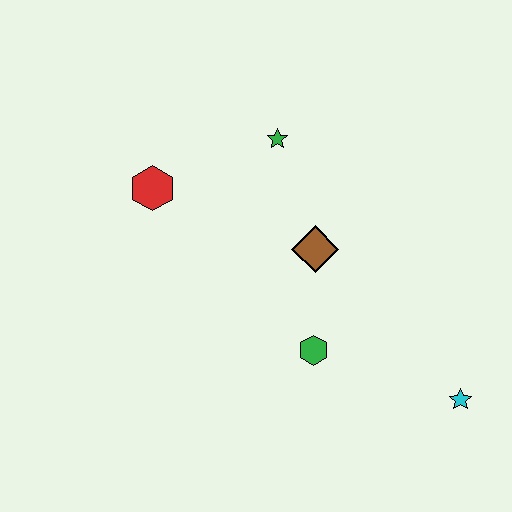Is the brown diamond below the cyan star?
No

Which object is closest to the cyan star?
The green hexagon is closest to the cyan star.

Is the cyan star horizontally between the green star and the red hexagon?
No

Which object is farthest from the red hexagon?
The cyan star is farthest from the red hexagon.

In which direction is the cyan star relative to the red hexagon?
The cyan star is to the right of the red hexagon.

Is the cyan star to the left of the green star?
No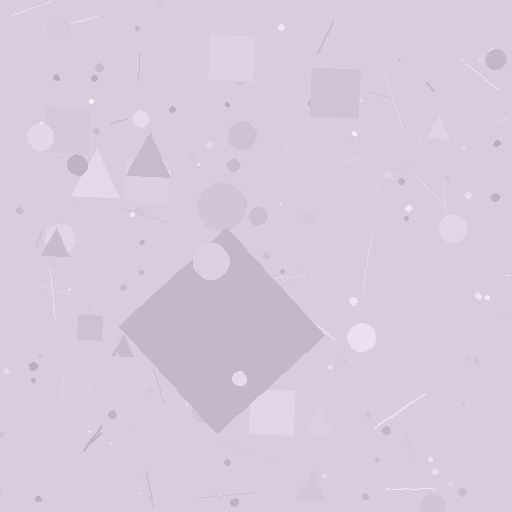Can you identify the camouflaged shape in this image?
The camouflaged shape is a diamond.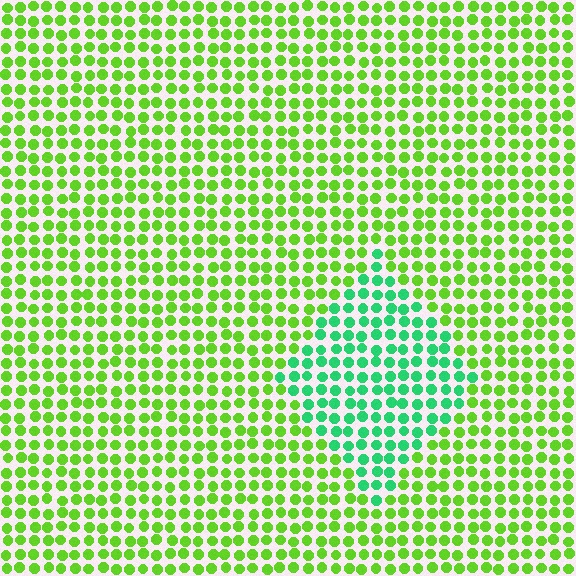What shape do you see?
I see a diamond.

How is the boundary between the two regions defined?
The boundary is defined purely by a slight shift in hue (about 46 degrees). Spacing, size, and orientation are identical on both sides.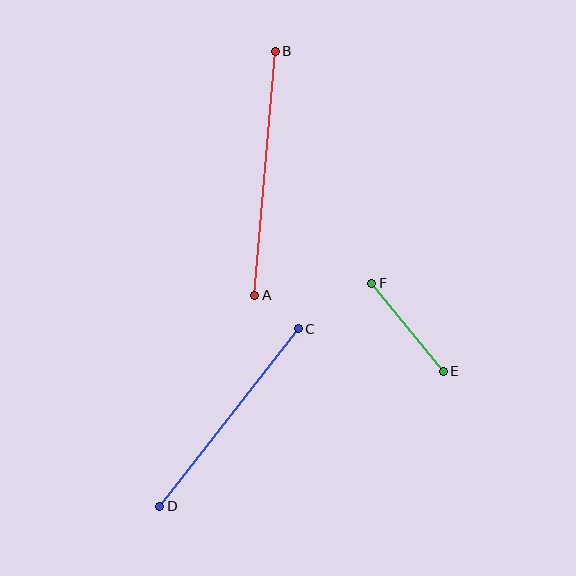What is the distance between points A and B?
The distance is approximately 245 pixels.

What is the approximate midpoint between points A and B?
The midpoint is at approximately (265, 173) pixels.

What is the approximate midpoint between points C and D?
The midpoint is at approximately (229, 417) pixels.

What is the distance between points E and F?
The distance is approximately 113 pixels.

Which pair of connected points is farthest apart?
Points A and B are farthest apart.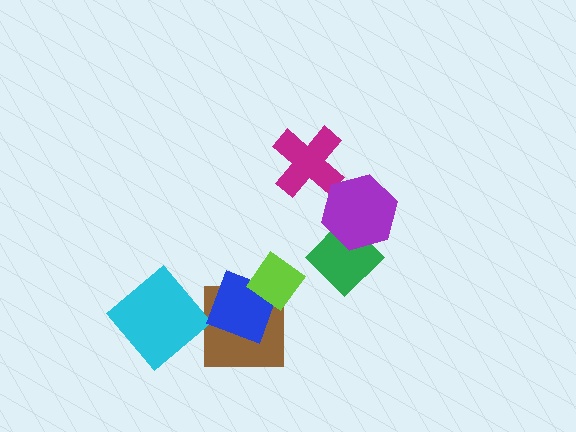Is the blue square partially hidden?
Yes, it is partially covered by another shape.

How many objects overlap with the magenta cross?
0 objects overlap with the magenta cross.